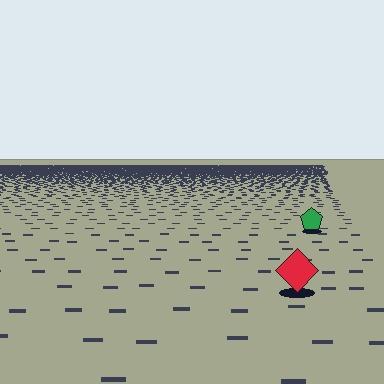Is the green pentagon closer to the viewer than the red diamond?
No. The red diamond is closer — you can tell from the texture gradient: the ground texture is coarser near it.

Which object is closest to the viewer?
The red diamond is closest. The texture marks near it are larger and more spread out.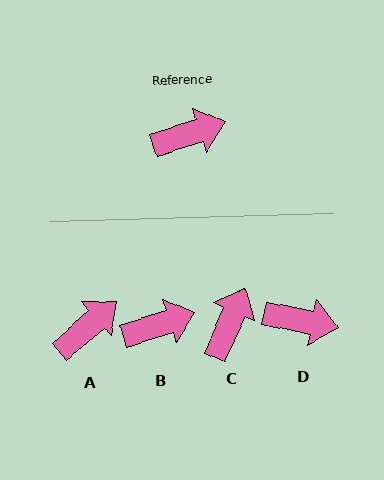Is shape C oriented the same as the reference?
No, it is off by about 49 degrees.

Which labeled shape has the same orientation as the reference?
B.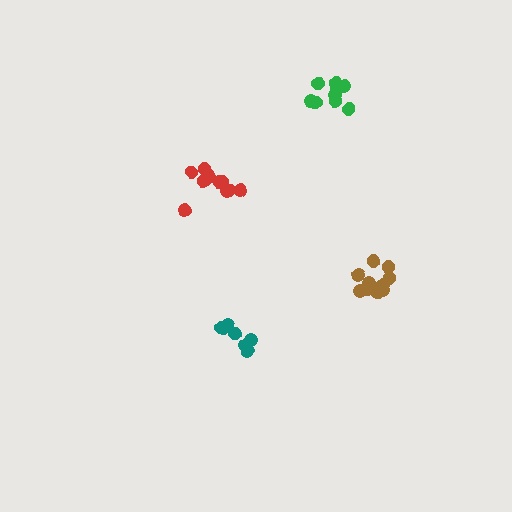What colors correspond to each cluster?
The clusters are colored: green, brown, red, teal.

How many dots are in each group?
Group 1: 9 dots, Group 2: 12 dots, Group 3: 12 dots, Group 4: 7 dots (40 total).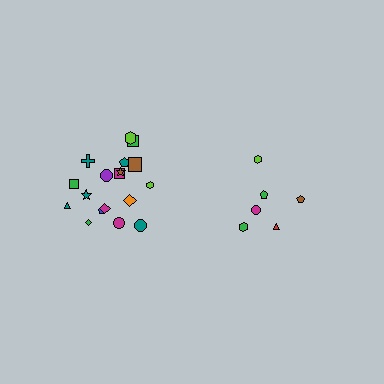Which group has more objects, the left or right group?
The left group.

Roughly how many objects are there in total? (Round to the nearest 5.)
Roughly 25 objects in total.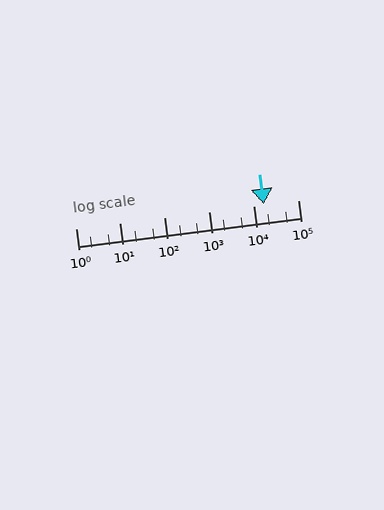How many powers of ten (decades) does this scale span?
The scale spans 5 decades, from 1 to 100000.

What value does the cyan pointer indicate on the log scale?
The pointer indicates approximately 17000.